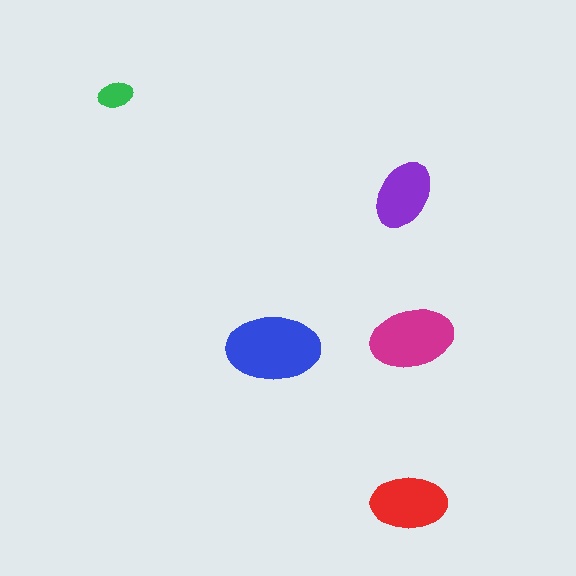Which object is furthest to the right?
The magenta ellipse is rightmost.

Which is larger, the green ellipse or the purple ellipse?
The purple one.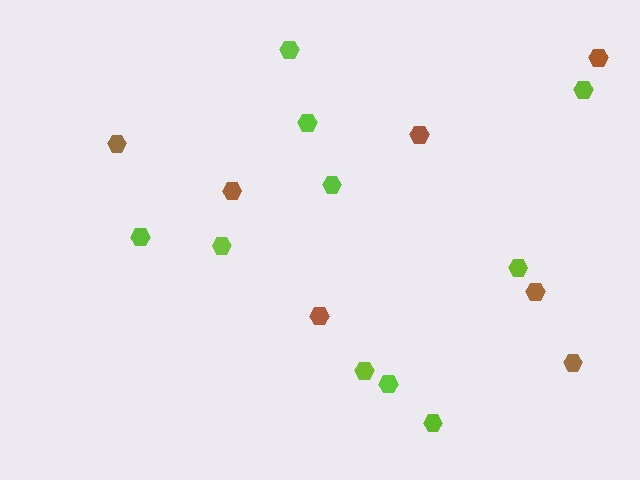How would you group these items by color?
There are 2 groups: one group of lime hexagons (10) and one group of brown hexagons (7).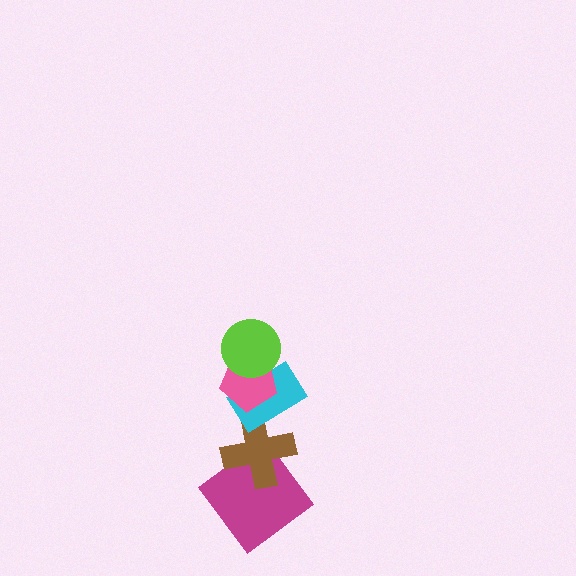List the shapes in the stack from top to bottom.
From top to bottom: the lime circle, the pink pentagon, the cyan rectangle, the brown cross, the magenta diamond.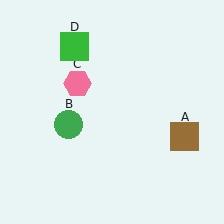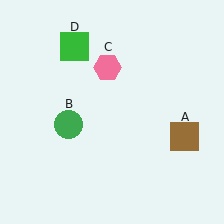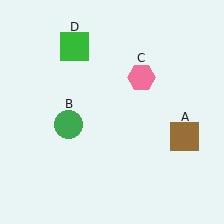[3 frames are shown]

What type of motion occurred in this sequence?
The pink hexagon (object C) rotated clockwise around the center of the scene.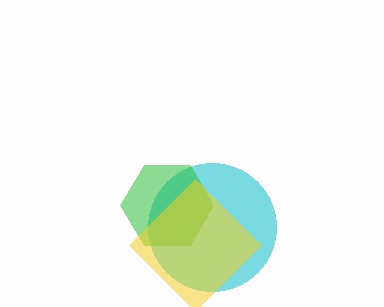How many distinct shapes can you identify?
There are 3 distinct shapes: a cyan circle, a green hexagon, a yellow diamond.